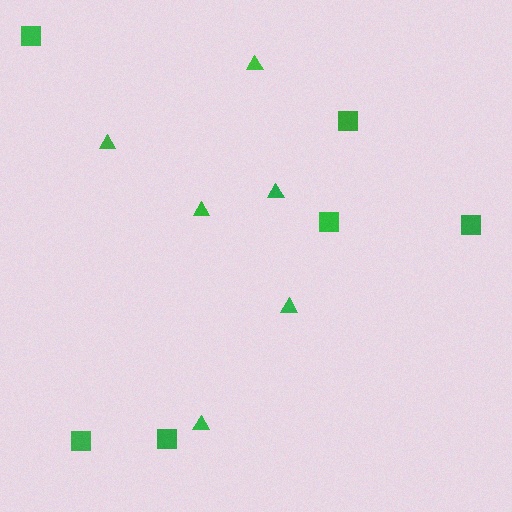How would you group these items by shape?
There are 2 groups: one group of triangles (6) and one group of squares (6).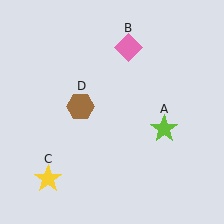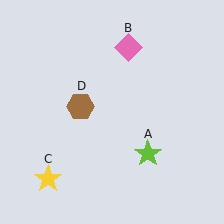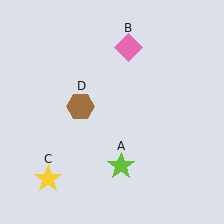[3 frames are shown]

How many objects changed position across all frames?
1 object changed position: lime star (object A).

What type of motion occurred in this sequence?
The lime star (object A) rotated clockwise around the center of the scene.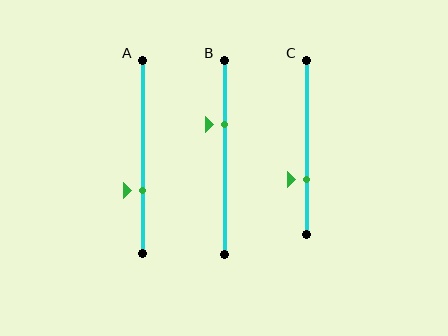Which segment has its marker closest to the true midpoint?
Segment B has its marker closest to the true midpoint.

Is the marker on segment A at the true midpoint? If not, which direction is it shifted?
No, the marker on segment A is shifted downward by about 18% of the segment length.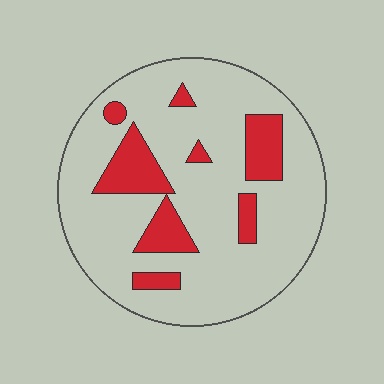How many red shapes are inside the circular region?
8.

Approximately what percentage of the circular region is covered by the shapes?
Approximately 20%.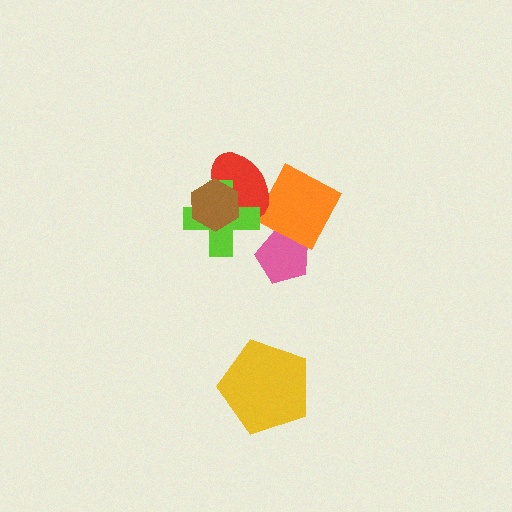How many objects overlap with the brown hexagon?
2 objects overlap with the brown hexagon.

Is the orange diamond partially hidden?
Yes, it is partially covered by another shape.